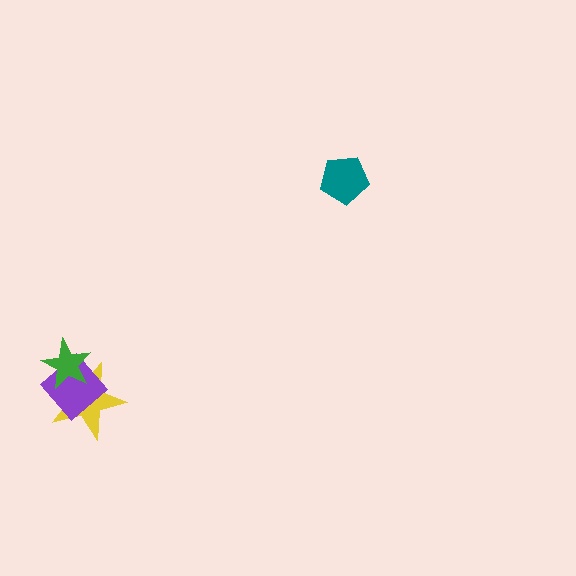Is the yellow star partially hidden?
Yes, it is partially covered by another shape.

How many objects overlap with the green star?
2 objects overlap with the green star.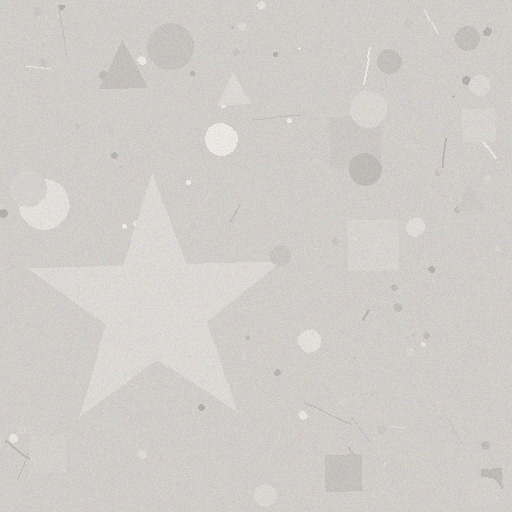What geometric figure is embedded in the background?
A star is embedded in the background.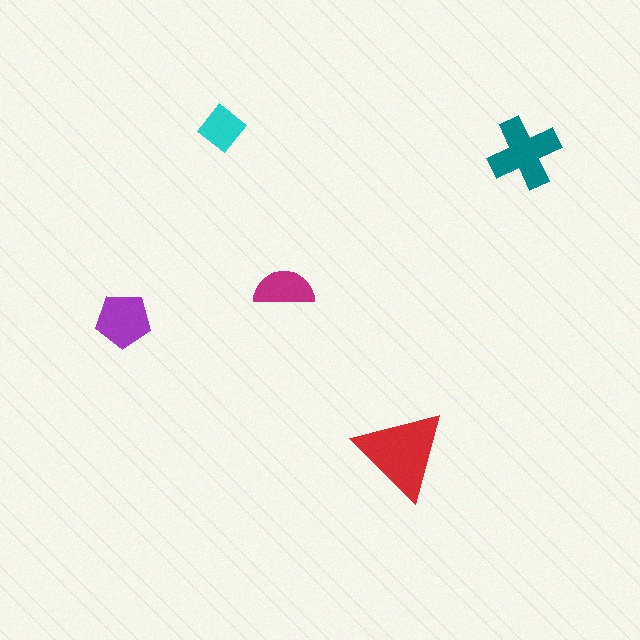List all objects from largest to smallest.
The red triangle, the teal cross, the purple pentagon, the magenta semicircle, the cyan diamond.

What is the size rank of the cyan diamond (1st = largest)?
5th.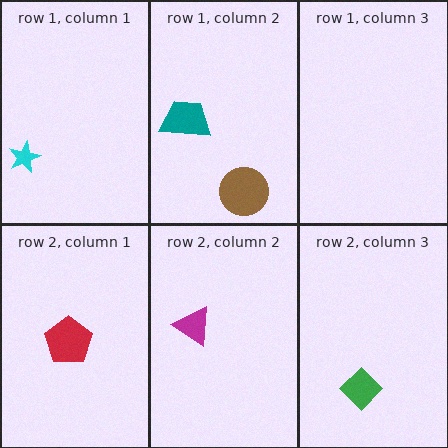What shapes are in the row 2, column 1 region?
The red pentagon.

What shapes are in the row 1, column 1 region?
The cyan star.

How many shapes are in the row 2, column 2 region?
1.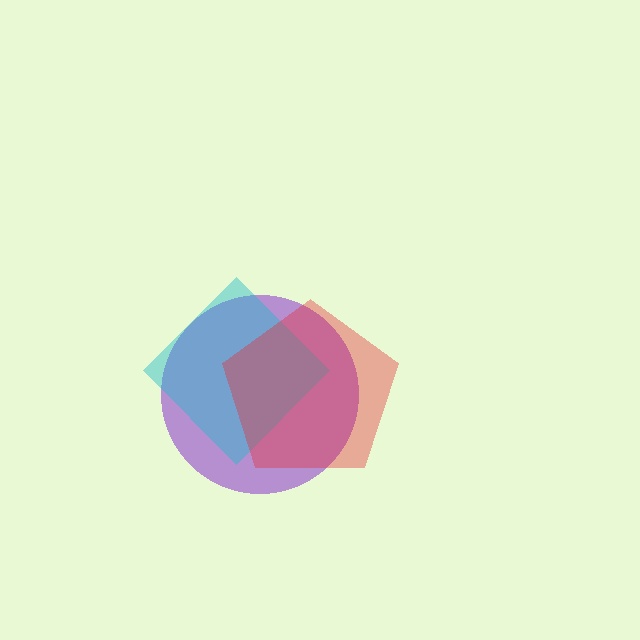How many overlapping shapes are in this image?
There are 3 overlapping shapes in the image.